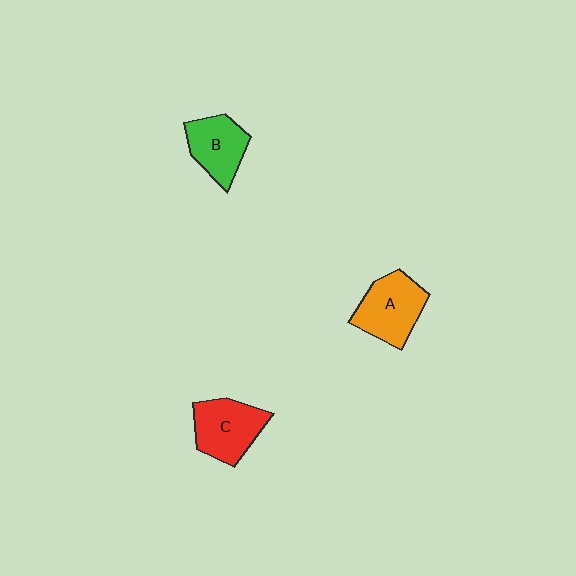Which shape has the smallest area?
Shape B (green).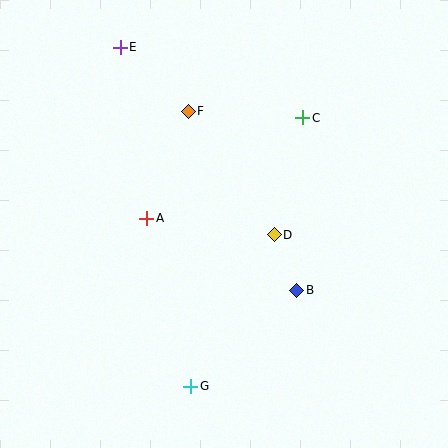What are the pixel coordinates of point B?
Point B is at (297, 290).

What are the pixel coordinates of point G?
Point G is at (191, 386).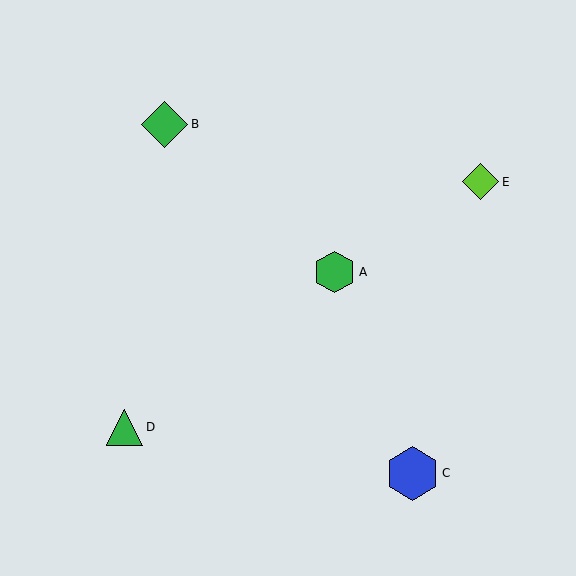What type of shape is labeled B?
Shape B is a green diamond.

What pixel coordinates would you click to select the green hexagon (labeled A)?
Click at (335, 272) to select the green hexagon A.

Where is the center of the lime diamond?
The center of the lime diamond is at (481, 182).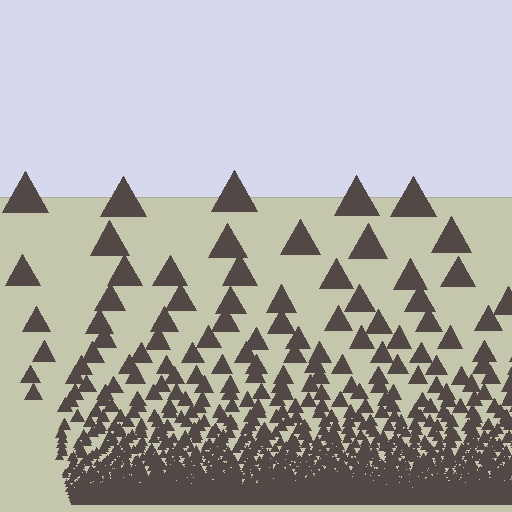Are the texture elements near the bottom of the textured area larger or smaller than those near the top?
Smaller. The gradient is inverted — elements near the bottom are smaller and denser.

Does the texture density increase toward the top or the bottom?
Density increases toward the bottom.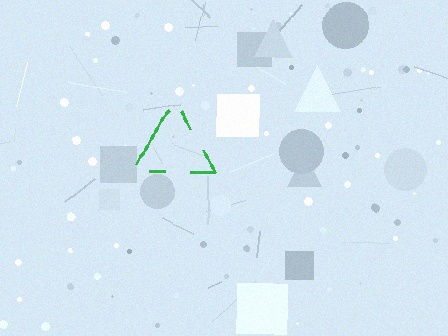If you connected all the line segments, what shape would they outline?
They would outline a triangle.